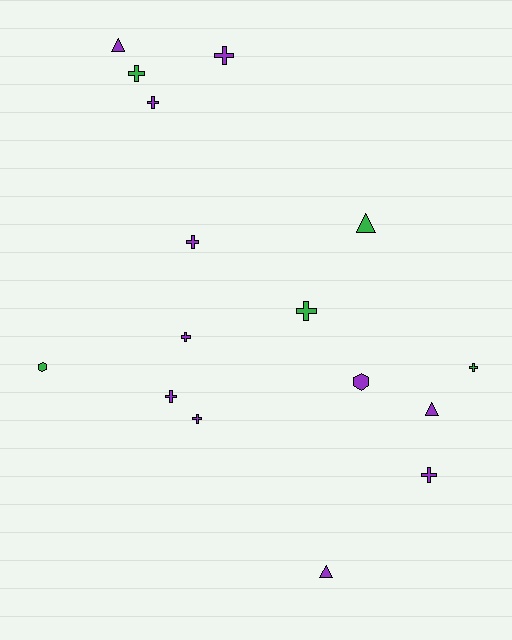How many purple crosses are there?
There are 7 purple crosses.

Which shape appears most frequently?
Cross, with 10 objects.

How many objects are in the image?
There are 16 objects.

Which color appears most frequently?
Purple, with 11 objects.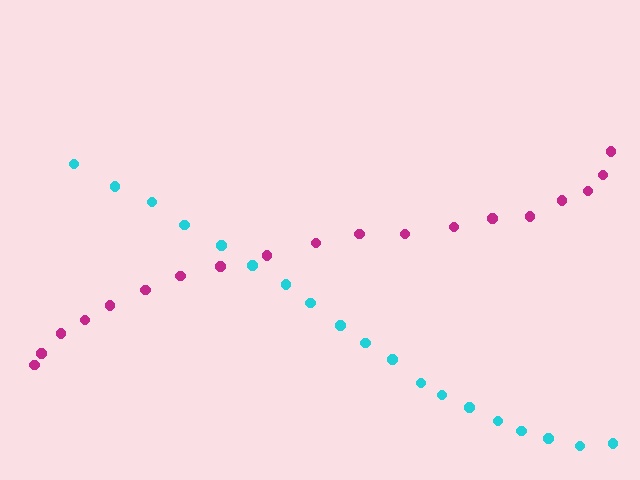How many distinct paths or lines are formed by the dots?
There are 2 distinct paths.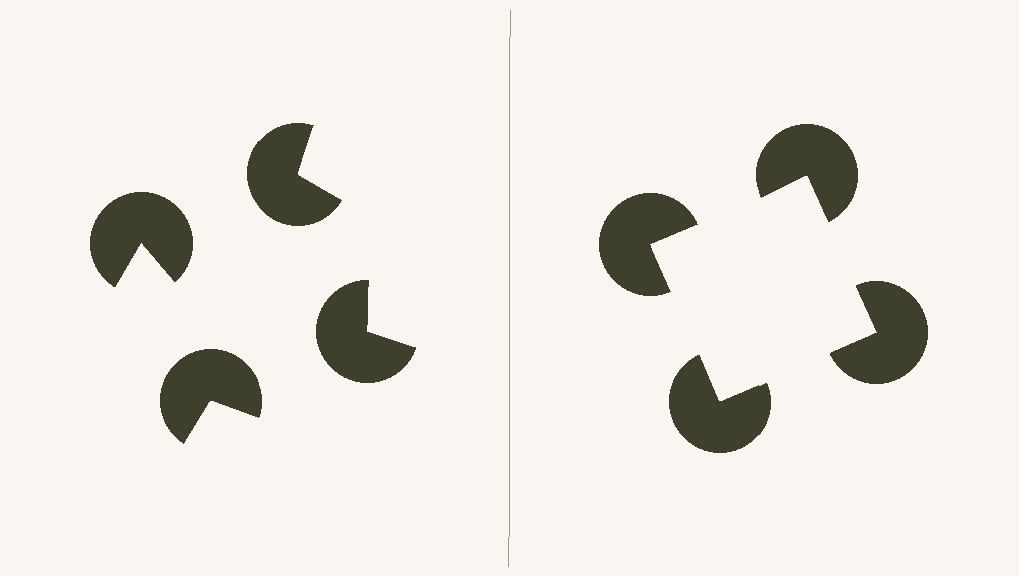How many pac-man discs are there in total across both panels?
8 — 4 on each side.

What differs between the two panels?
The pac-man discs are positioned identically on both sides; only the wedge orientations differ. On the right they align to a square; on the left they are misaligned.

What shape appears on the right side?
An illusory square.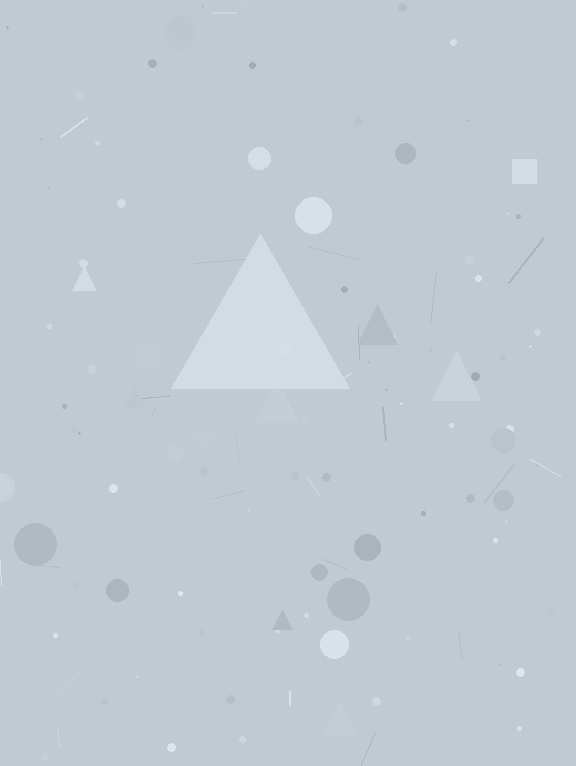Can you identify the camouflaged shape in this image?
The camouflaged shape is a triangle.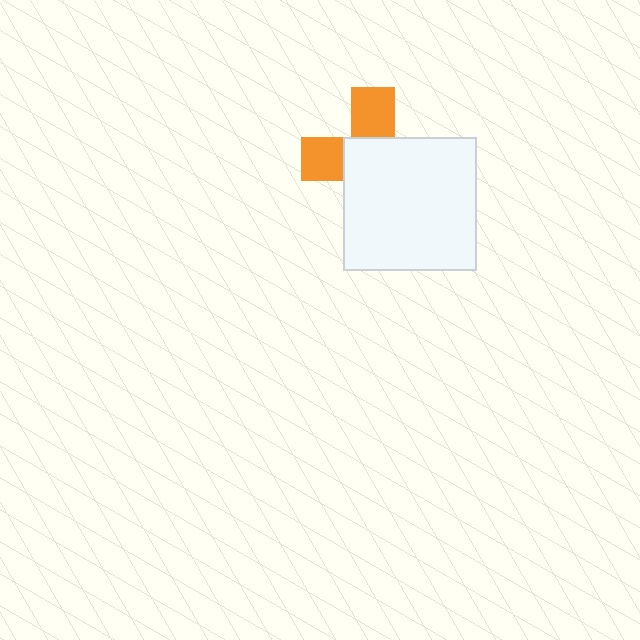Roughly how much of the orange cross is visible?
A small part of it is visible (roughly 38%).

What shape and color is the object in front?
The object in front is a white square.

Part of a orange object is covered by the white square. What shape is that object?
It is a cross.